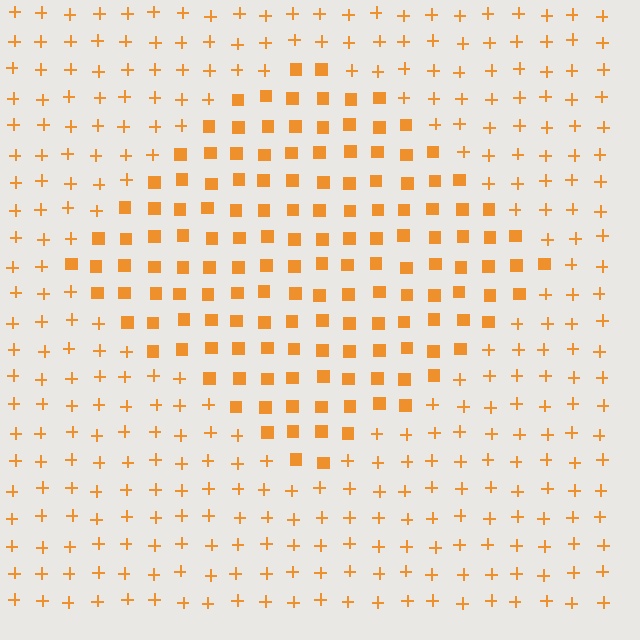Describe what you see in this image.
The image is filled with small orange elements arranged in a uniform grid. A diamond-shaped region contains squares, while the surrounding area contains plus signs. The boundary is defined purely by the change in element shape.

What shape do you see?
I see a diamond.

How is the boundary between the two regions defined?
The boundary is defined by a change in element shape: squares inside vs. plus signs outside. All elements share the same color and spacing.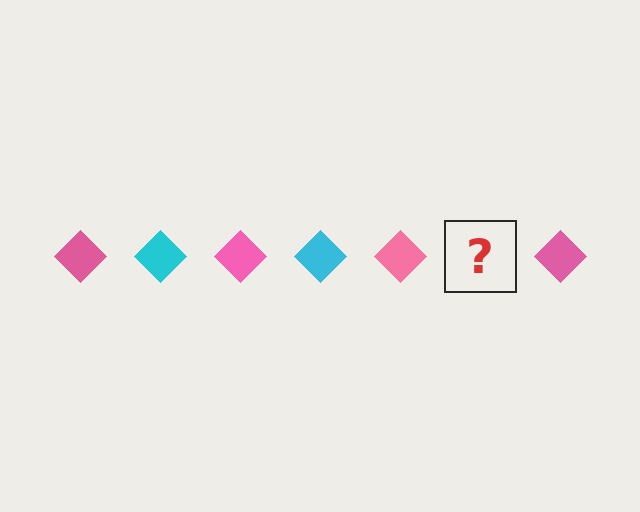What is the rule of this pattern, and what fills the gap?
The rule is that the pattern cycles through pink, cyan diamonds. The gap should be filled with a cyan diamond.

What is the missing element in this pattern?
The missing element is a cyan diamond.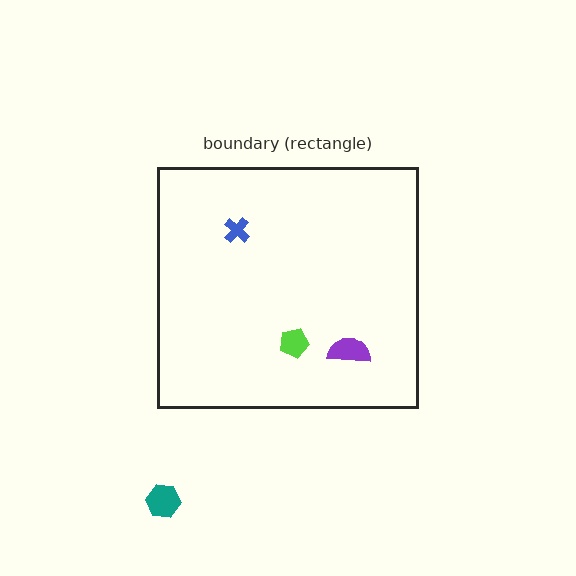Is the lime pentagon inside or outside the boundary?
Inside.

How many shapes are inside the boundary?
3 inside, 1 outside.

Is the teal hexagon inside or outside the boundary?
Outside.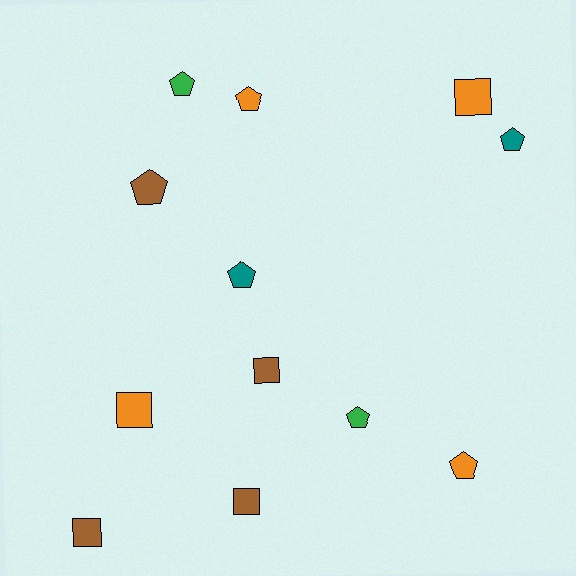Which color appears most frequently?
Brown, with 4 objects.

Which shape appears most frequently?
Pentagon, with 7 objects.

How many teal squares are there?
There are no teal squares.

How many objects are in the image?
There are 12 objects.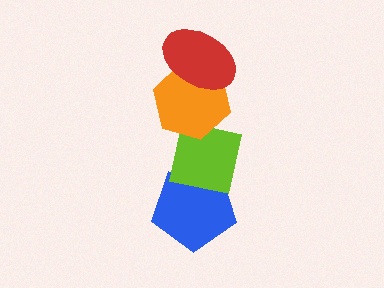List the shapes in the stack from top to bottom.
From top to bottom: the red ellipse, the orange hexagon, the lime square, the blue pentagon.